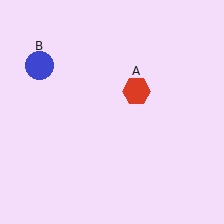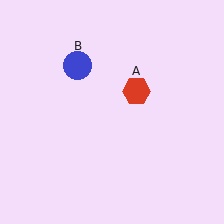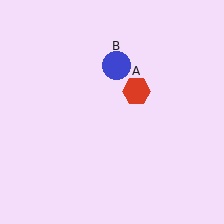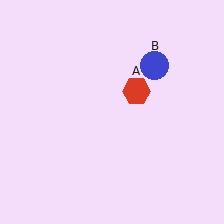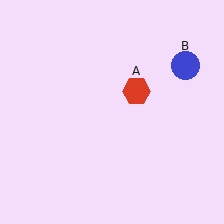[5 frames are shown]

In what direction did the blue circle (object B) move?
The blue circle (object B) moved right.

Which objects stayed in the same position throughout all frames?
Red hexagon (object A) remained stationary.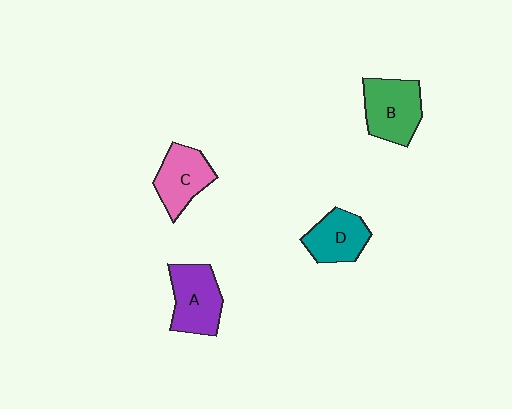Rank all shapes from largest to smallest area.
From largest to smallest: B (green), A (purple), C (pink), D (teal).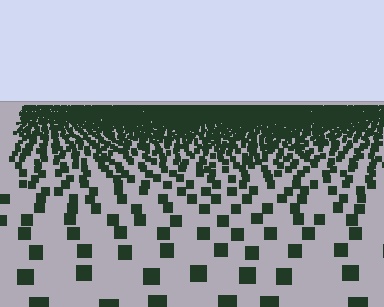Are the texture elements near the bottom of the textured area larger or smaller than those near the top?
Larger. Near the bottom, elements are closer to the viewer and appear at a bigger on-screen size.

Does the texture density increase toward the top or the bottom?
Density increases toward the top.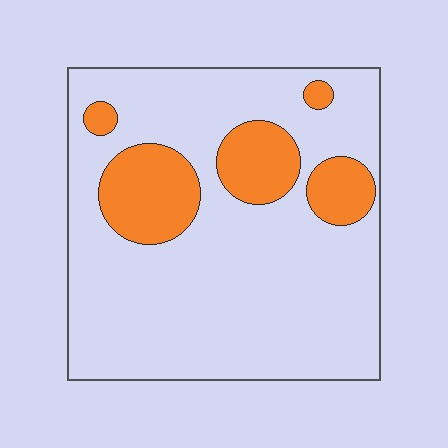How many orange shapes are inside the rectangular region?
5.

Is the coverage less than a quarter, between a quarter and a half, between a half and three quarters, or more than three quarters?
Less than a quarter.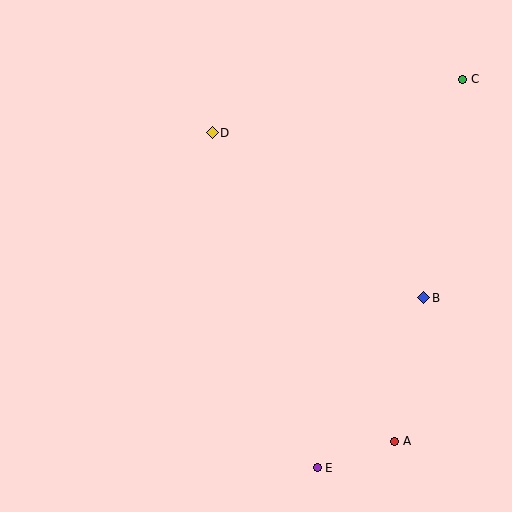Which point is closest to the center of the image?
Point D at (212, 133) is closest to the center.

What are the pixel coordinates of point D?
Point D is at (212, 133).